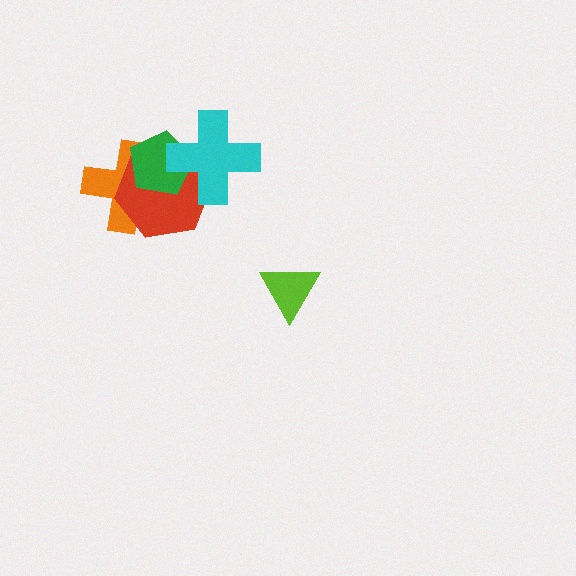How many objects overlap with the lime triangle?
0 objects overlap with the lime triangle.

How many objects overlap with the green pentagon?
3 objects overlap with the green pentagon.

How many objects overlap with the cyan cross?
2 objects overlap with the cyan cross.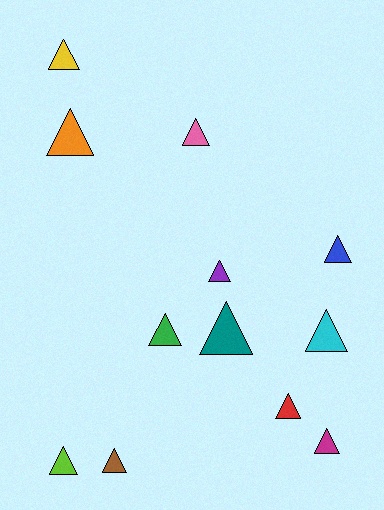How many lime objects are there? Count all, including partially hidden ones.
There is 1 lime object.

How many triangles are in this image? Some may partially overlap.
There are 12 triangles.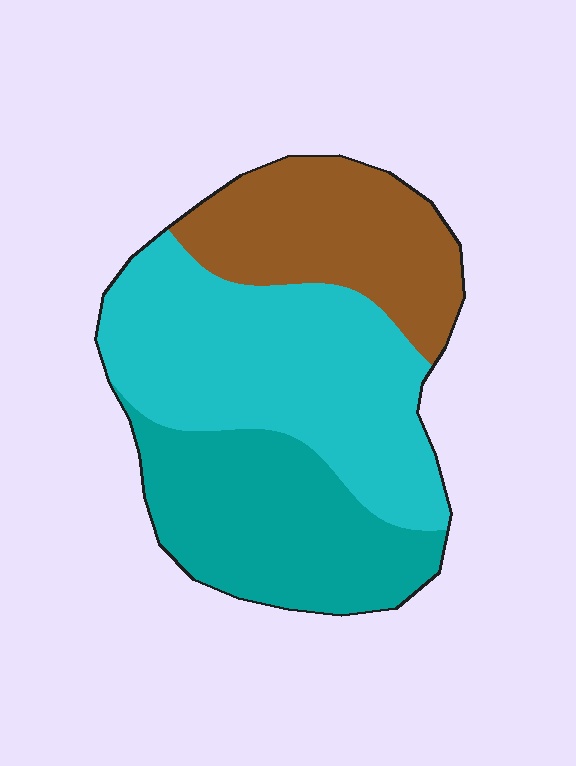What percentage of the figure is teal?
Teal takes up between a quarter and a half of the figure.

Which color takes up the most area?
Cyan, at roughly 45%.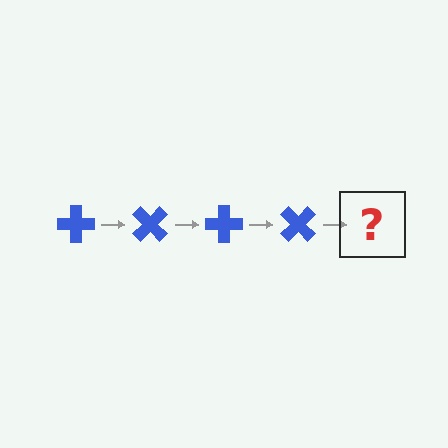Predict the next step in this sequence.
The next step is a blue cross rotated 180 degrees.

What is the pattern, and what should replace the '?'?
The pattern is that the cross rotates 45 degrees each step. The '?' should be a blue cross rotated 180 degrees.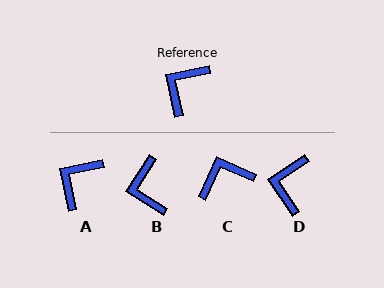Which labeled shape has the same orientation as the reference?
A.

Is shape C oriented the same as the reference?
No, it is off by about 36 degrees.